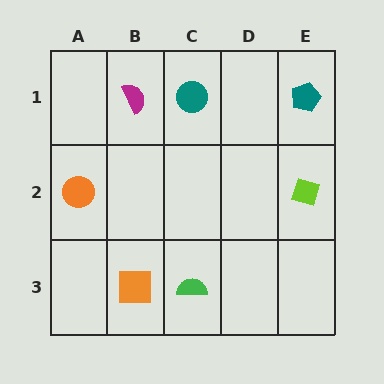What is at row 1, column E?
A teal pentagon.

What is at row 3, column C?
A green semicircle.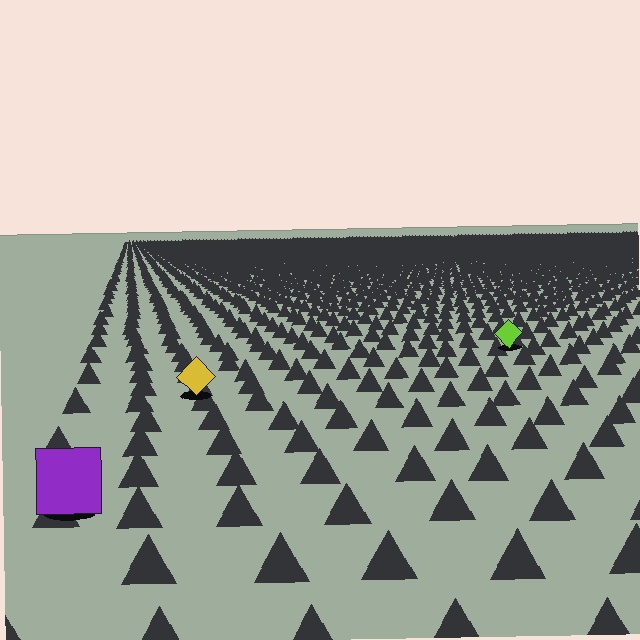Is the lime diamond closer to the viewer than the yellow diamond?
No. The yellow diamond is closer — you can tell from the texture gradient: the ground texture is coarser near it.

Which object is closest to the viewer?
The purple square is closest. The texture marks near it are larger and more spread out.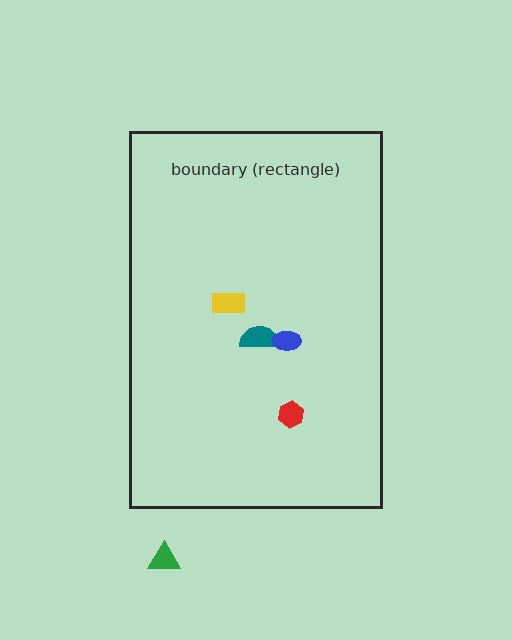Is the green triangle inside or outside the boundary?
Outside.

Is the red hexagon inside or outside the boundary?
Inside.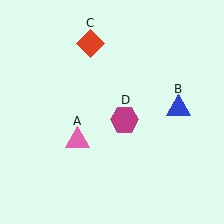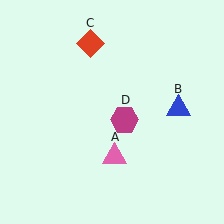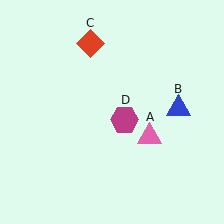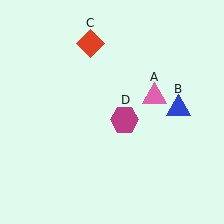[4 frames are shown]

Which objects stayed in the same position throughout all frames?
Blue triangle (object B) and red diamond (object C) and magenta hexagon (object D) remained stationary.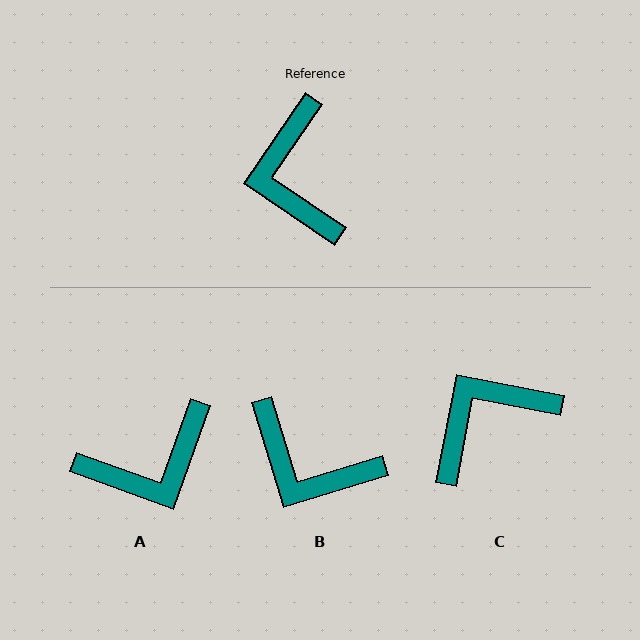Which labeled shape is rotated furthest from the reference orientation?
A, about 104 degrees away.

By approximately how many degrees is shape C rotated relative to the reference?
Approximately 67 degrees clockwise.